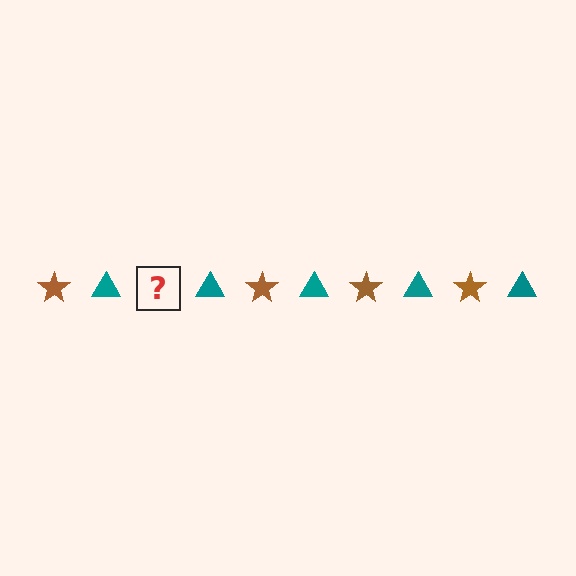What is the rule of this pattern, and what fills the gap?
The rule is that the pattern alternates between brown star and teal triangle. The gap should be filled with a brown star.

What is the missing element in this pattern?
The missing element is a brown star.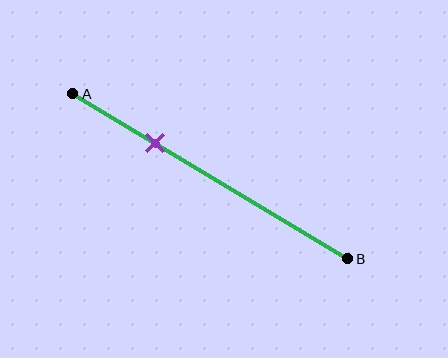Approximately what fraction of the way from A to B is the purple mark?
The purple mark is approximately 30% of the way from A to B.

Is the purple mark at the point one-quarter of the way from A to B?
No, the mark is at about 30% from A, not at the 25% one-quarter point.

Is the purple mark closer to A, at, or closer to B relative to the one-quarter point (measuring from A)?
The purple mark is closer to point B than the one-quarter point of segment AB.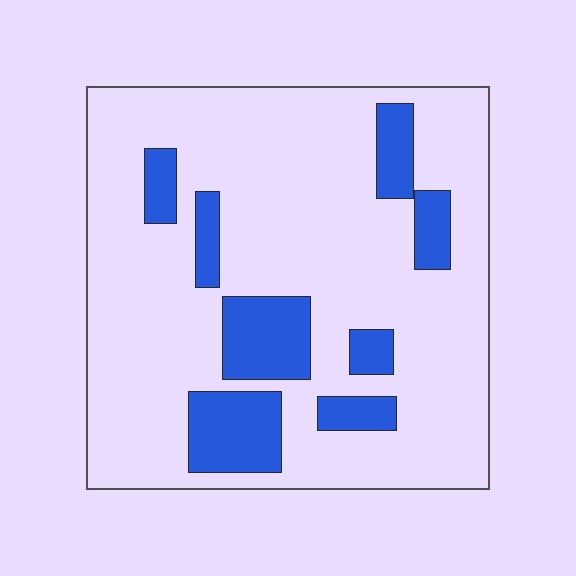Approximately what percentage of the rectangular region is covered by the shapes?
Approximately 20%.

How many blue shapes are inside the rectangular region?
8.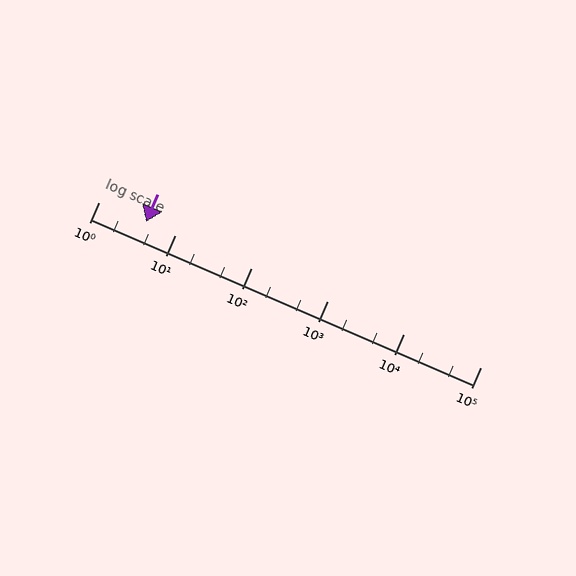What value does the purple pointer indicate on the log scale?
The pointer indicates approximately 4.2.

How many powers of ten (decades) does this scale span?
The scale spans 5 decades, from 1 to 100000.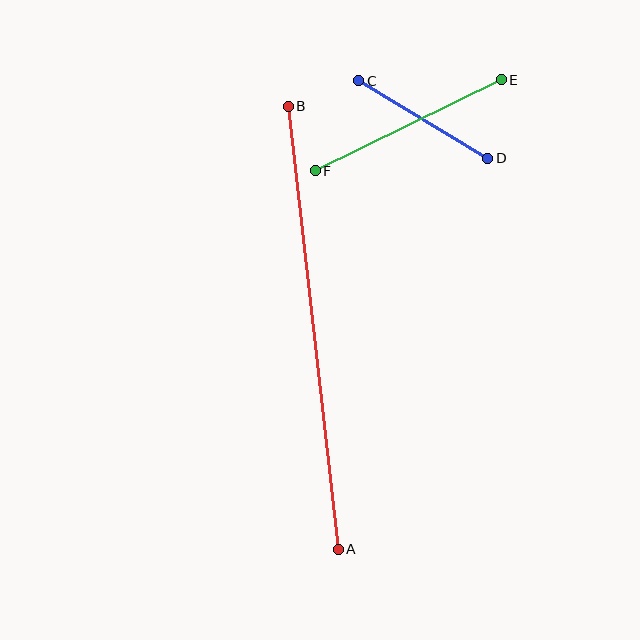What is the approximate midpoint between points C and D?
The midpoint is at approximately (423, 120) pixels.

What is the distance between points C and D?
The distance is approximately 151 pixels.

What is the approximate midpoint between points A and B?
The midpoint is at approximately (313, 328) pixels.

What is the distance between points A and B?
The distance is approximately 446 pixels.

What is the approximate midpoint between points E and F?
The midpoint is at approximately (408, 125) pixels.